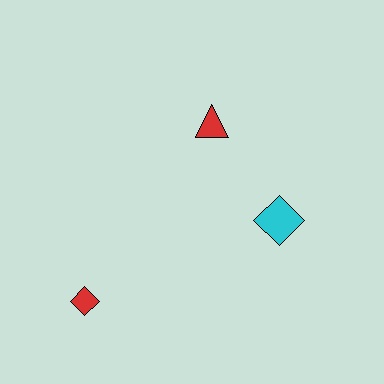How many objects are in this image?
There are 3 objects.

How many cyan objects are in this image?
There is 1 cyan object.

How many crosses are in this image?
There are no crosses.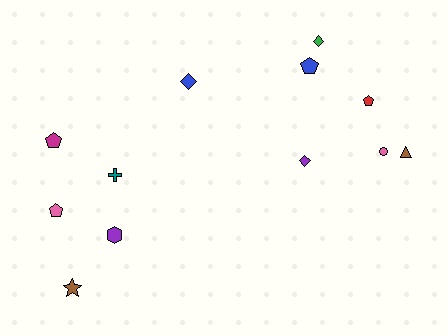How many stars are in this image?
There is 1 star.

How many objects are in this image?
There are 12 objects.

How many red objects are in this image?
There is 1 red object.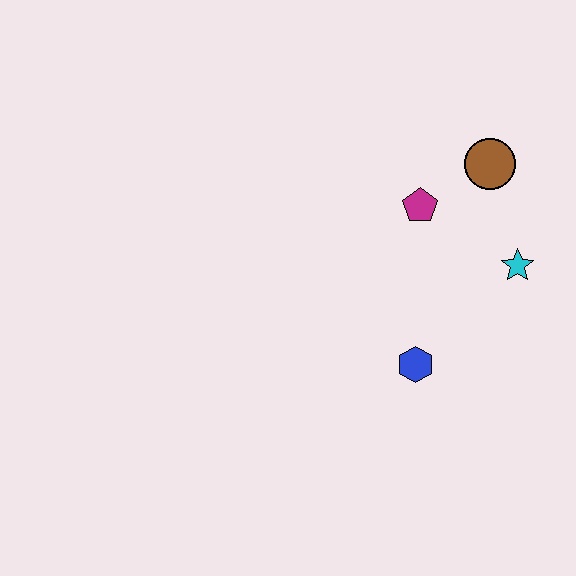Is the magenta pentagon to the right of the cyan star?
No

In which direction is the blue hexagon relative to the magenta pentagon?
The blue hexagon is below the magenta pentagon.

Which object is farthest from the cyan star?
The blue hexagon is farthest from the cyan star.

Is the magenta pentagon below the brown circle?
Yes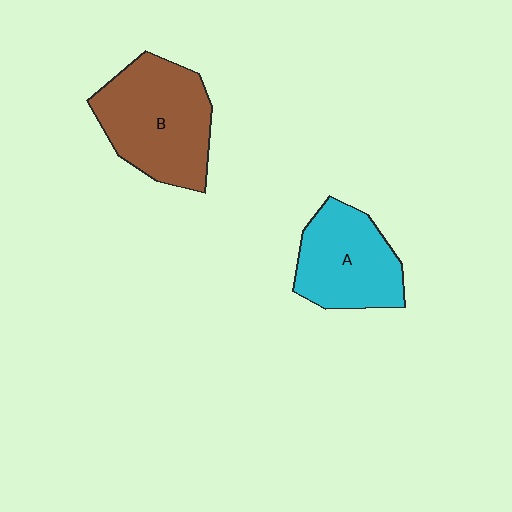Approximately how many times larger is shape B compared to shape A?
Approximately 1.3 times.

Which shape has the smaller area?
Shape A (cyan).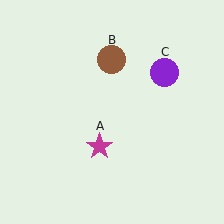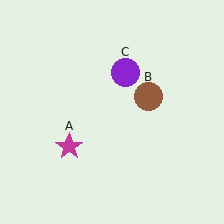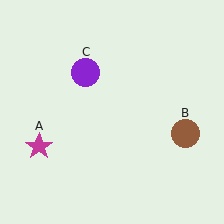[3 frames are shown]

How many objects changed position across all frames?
3 objects changed position: magenta star (object A), brown circle (object B), purple circle (object C).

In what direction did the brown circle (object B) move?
The brown circle (object B) moved down and to the right.